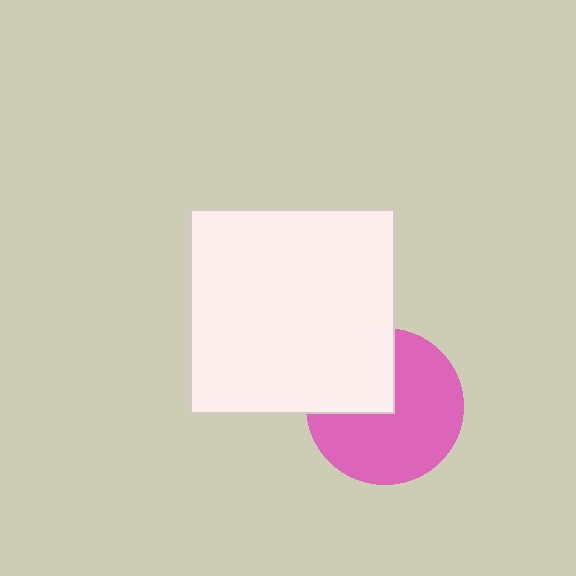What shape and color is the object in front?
The object in front is a white square.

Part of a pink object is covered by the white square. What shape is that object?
It is a circle.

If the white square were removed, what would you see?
You would see the complete pink circle.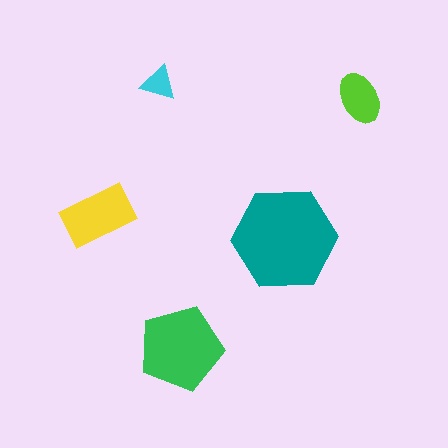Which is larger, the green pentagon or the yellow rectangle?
The green pentagon.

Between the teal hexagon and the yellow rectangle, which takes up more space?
The teal hexagon.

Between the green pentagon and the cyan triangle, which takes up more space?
The green pentagon.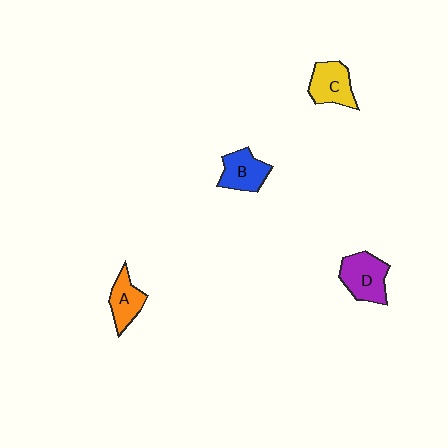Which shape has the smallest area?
Shape A (orange).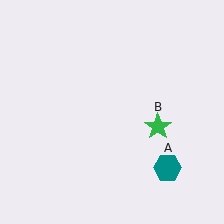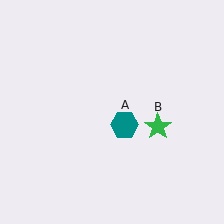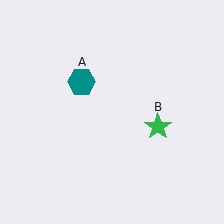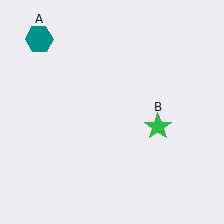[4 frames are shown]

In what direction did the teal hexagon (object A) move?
The teal hexagon (object A) moved up and to the left.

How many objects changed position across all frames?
1 object changed position: teal hexagon (object A).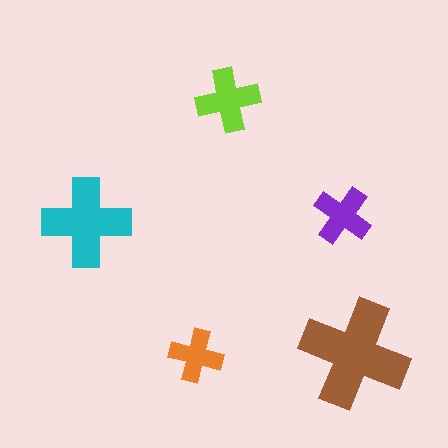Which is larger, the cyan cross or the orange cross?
The cyan one.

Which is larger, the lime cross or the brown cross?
The brown one.